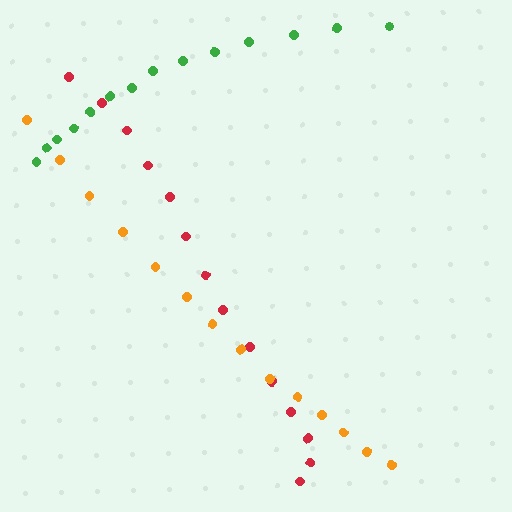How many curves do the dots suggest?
There are 3 distinct paths.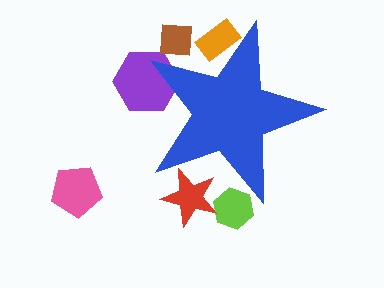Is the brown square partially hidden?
Yes, the brown square is partially hidden behind the blue star.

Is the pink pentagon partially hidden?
No, the pink pentagon is fully visible.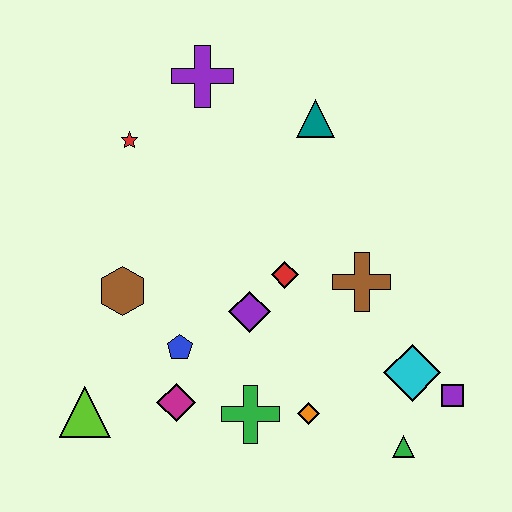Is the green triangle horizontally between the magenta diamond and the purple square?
Yes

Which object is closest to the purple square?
The cyan diamond is closest to the purple square.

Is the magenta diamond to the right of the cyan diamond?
No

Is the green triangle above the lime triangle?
No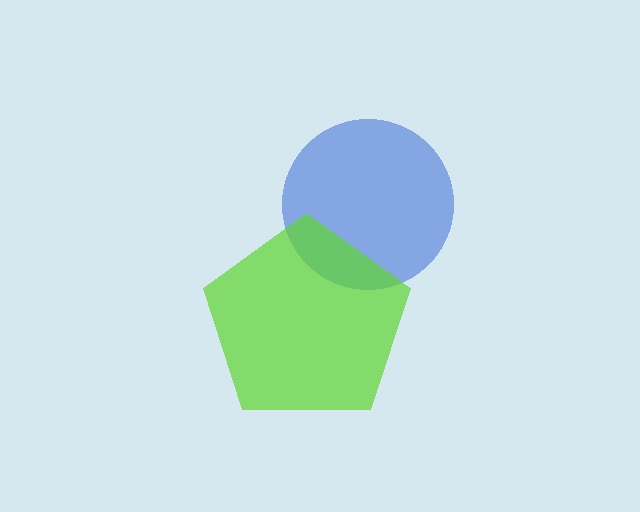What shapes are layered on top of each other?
The layered shapes are: a blue circle, a lime pentagon.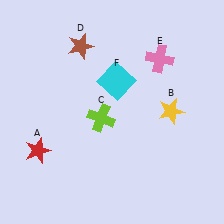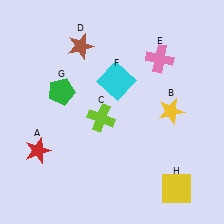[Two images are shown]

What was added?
A green pentagon (G), a yellow square (H) were added in Image 2.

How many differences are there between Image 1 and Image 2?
There are 2 differences between the two images.